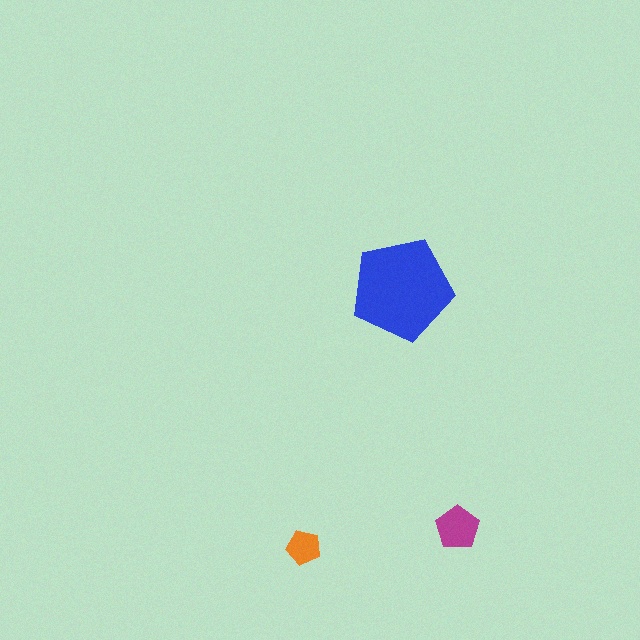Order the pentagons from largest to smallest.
the blue one, the magenta one, the orange one.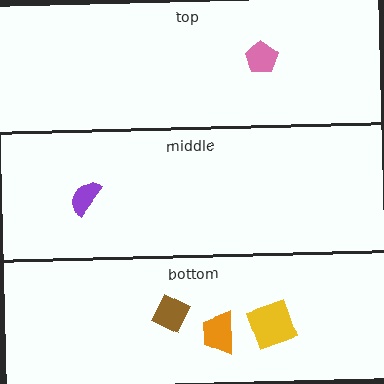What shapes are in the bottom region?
The yellow square, the orange trapezoid, the brown diamond.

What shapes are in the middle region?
The purple semicircle.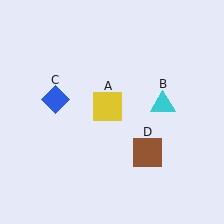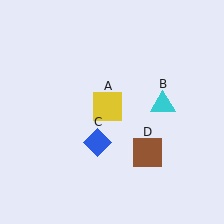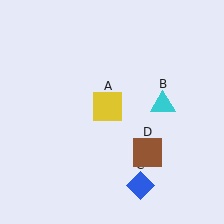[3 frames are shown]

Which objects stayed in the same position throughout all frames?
Yellow square (object A) and cyan triangle (object B) and brown square (object D) remained stationary.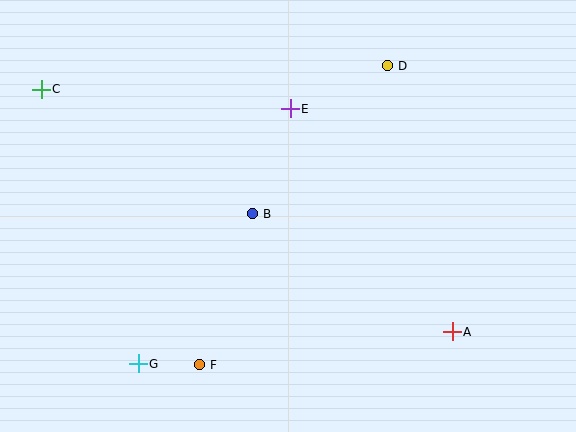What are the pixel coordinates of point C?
Point C is at (41, 89).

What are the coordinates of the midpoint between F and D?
The midpoint between F and D is at (293, 215).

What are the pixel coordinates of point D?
Point D is at (387, 66).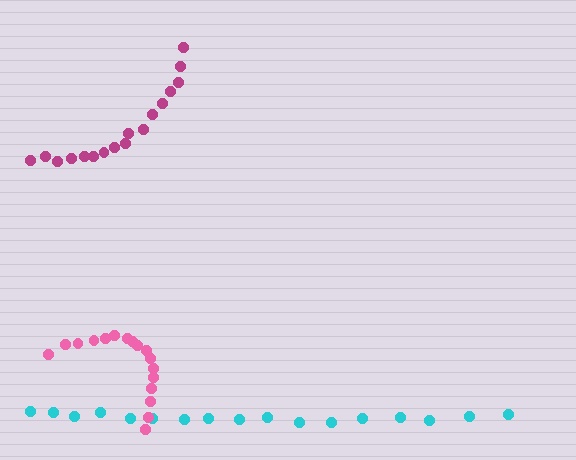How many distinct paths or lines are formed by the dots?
There are 3 distinct paths.